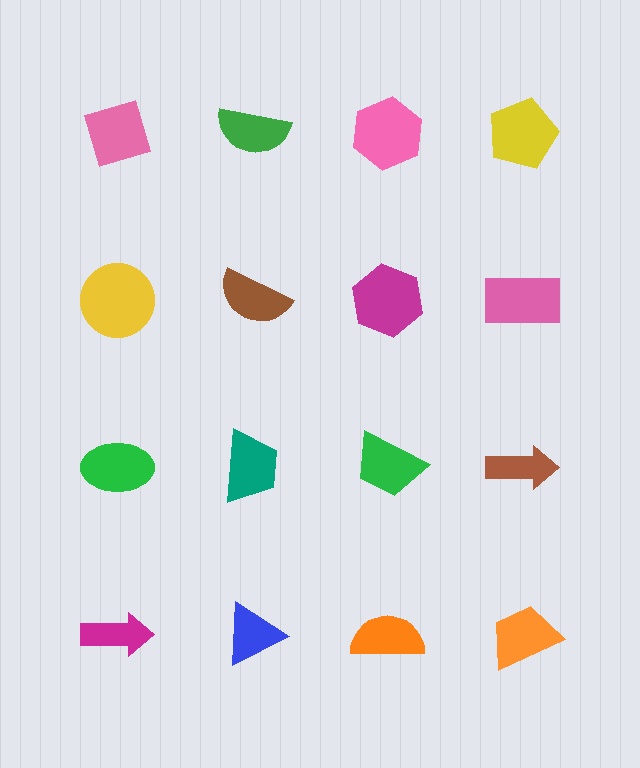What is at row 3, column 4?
A brown arrow.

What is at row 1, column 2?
A green semicircle.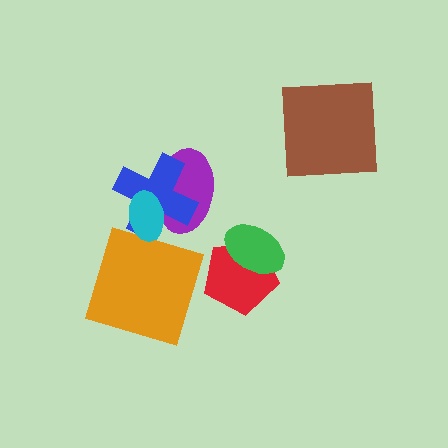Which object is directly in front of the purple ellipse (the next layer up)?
The blue cross is directly in front of the purple ellipse.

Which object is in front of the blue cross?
The cyan ellipse is in front of the blue cross.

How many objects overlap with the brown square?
0 objects overlap with the brown square.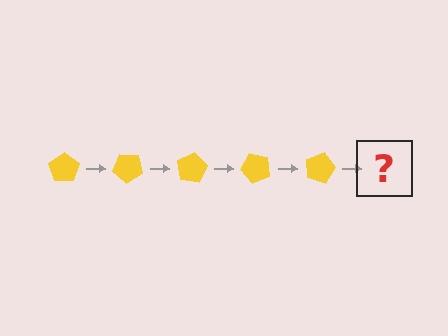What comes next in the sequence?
The next element should be a yellow pentagon rotated 200 degrees.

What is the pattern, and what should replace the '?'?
The pattern is that the pentagon rotates 40 degrees each step. The '?' should be a yellow pentagon rotated 200 degrees.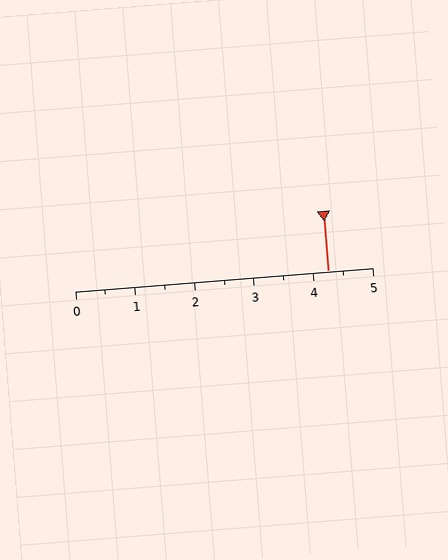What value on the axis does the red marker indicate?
The marker indicates approximately 4.2.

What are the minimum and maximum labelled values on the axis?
The axis runs from 0 to 5.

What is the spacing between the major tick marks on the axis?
The major ticks are spaced 1 apart.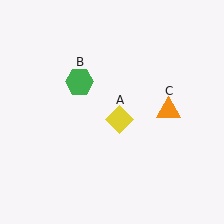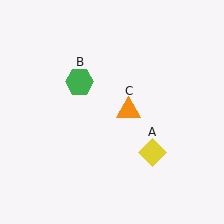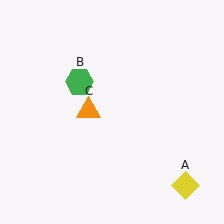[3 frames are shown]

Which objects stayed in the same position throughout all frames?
Green hexagon (object B) remained stationary.